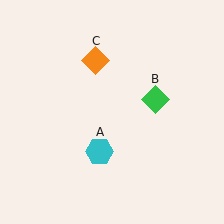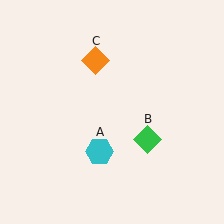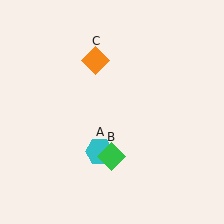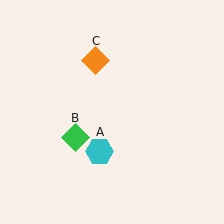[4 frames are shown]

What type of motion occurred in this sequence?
The green diamond (object B) rotated clockwise around the center of the scene.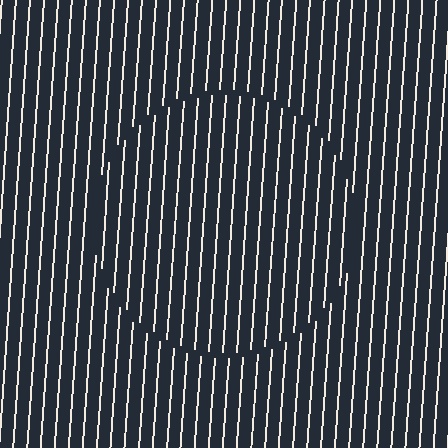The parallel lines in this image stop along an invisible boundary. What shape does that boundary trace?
An illusory circle. The interior of the shape contains the same grating, shifted by half a period — the contour is defined by the phase discontinuity where line-ends from the inner and outer gratings abut.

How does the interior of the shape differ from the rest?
The interior of the shape contains the same grating, shifted by half a period — the contour is defined by the phase discontinuity where line-ends from the inner and outer gratings abut.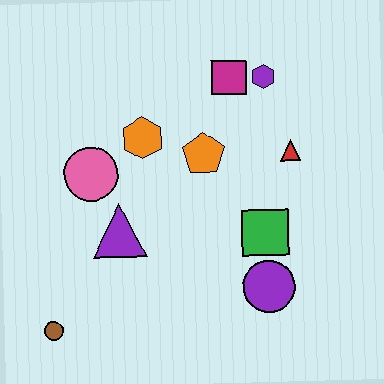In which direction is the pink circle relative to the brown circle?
The pink circle is above the brown circle.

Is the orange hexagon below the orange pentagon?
No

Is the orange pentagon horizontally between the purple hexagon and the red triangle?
No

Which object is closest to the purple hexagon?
The magenta square is closest to the purple hexagon.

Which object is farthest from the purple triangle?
The purple hexagon is farthest from the purple triangle.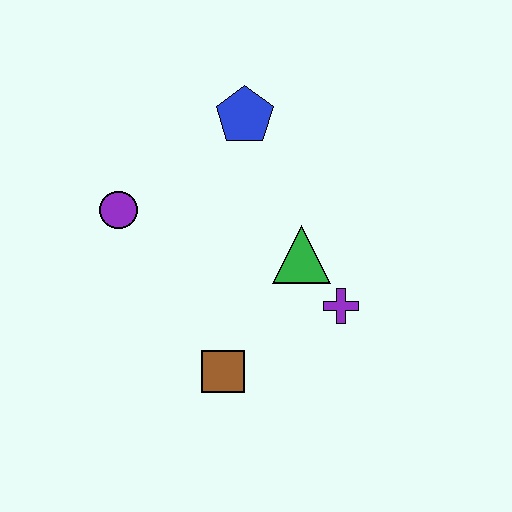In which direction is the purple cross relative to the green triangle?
The purple cross is below the green triangle.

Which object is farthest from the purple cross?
The purple circle is farthest from the purple cross.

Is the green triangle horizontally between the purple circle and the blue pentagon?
No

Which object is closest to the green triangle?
The purple cross is closest to the green triangle.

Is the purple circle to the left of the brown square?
Yes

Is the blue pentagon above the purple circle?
Yes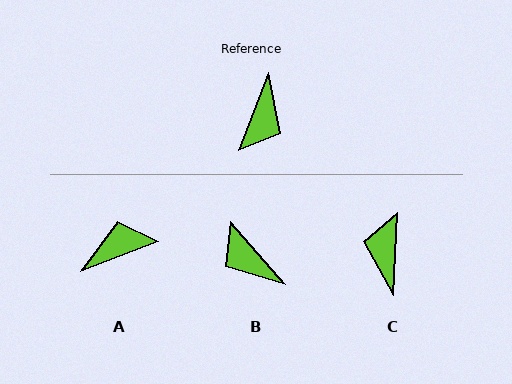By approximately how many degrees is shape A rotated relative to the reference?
Approximately 132 degrees counter-clockwise.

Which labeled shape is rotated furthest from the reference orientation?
C, about 162 degrees away.